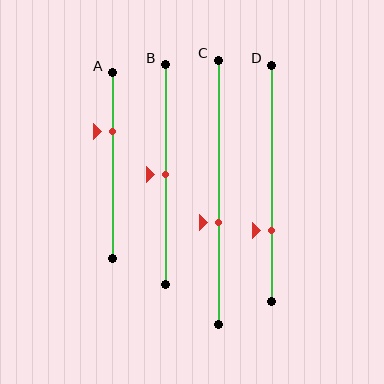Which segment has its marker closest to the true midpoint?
Segment B has its marker closest to the true midpoint.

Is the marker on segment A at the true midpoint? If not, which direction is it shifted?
No, the marker on segment A is shifted upward by about 18% of the segment length.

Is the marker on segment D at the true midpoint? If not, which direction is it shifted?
No, the marker on segment D is shifted downward by about 20% of the segment length.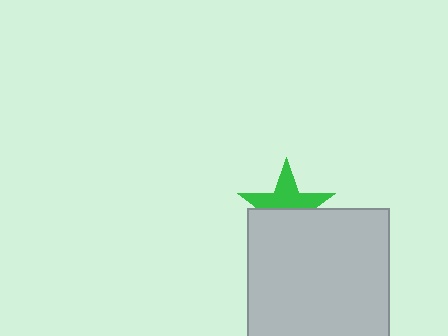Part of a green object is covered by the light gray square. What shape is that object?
It is a star.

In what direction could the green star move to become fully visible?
The green star could move up. That would shift it out from behind the light gray square entirely.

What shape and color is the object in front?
The object in front is a light gray square.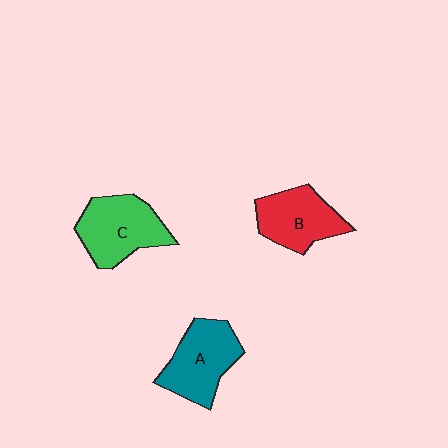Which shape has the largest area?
Shape C (green).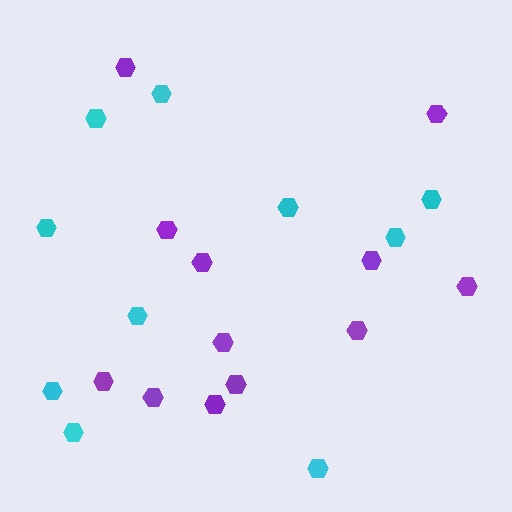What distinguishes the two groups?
There are 2 groups: one group of cyan hexagons (10) and one group of purple hexagons (12).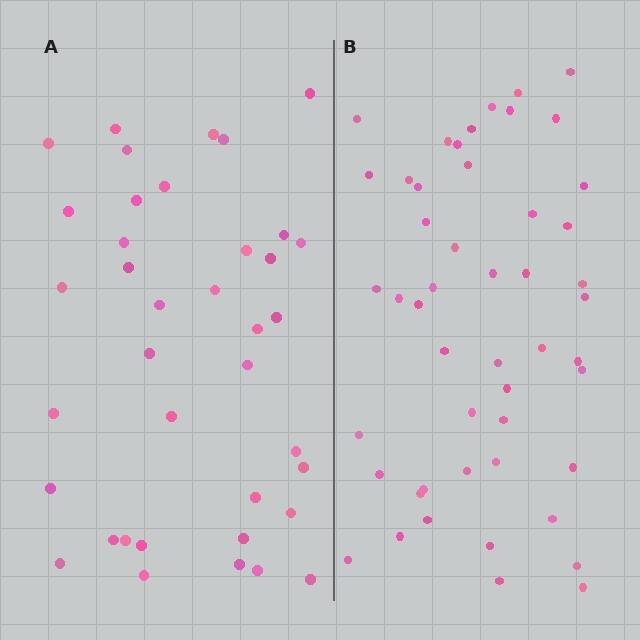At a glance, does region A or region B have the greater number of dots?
Region B (the right region) has more dots.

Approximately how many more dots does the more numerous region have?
Region B has roughly 12 or so more dots than region A.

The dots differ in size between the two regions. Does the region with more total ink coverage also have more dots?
No. Region A has more total ink coverage because its dots are larger, but region B actually contains more individual dots. Total area can be misleading — the number of items is what matters here.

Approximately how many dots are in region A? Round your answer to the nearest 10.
About 40 dots. (The exact count is 38, which rounds to 40.)